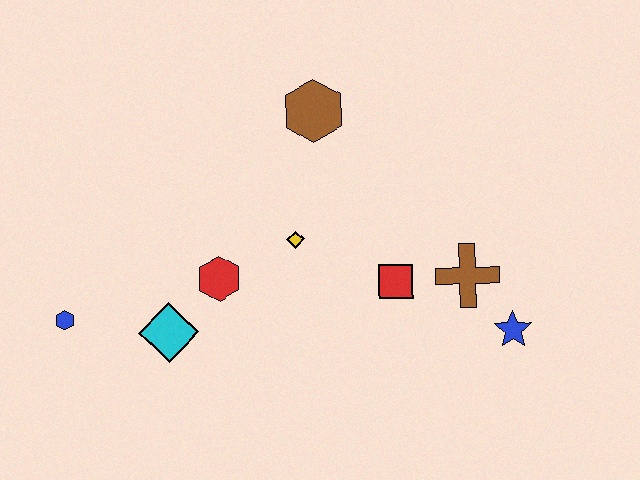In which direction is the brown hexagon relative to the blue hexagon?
The brown hexagon is to the right of the blue hexagon.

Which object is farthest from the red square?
The blue hexagon is farthest from the red square.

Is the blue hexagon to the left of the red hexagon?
Yes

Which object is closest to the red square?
The brown cross is closest to the red square.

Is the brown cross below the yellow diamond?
Yes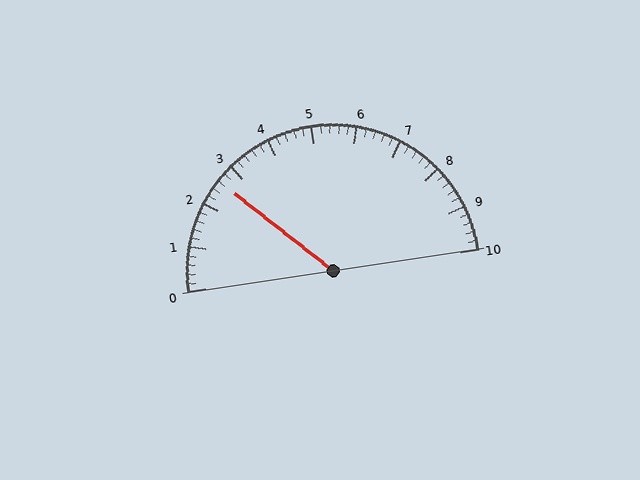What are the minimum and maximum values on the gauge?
The gauge ranges from 0 to 10.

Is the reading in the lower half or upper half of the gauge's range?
The reading is in the lower half of the range (0 to 10).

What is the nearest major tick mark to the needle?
The nearest major tick mark is 3.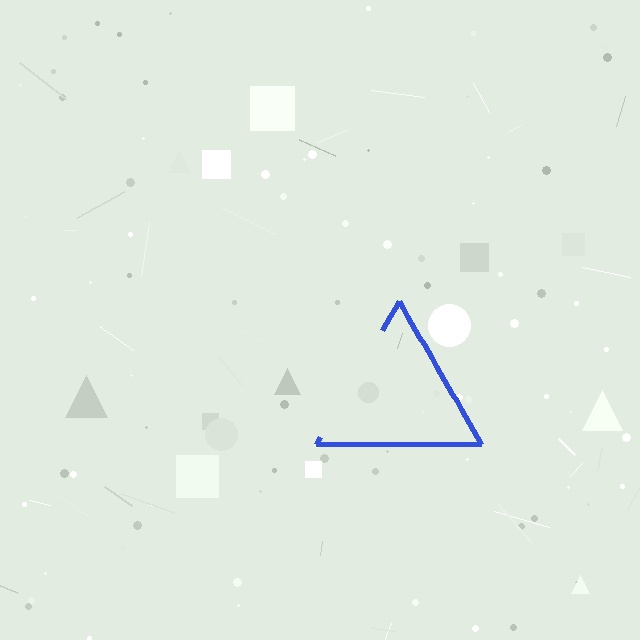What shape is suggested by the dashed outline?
The dashed outline suggests a triangle.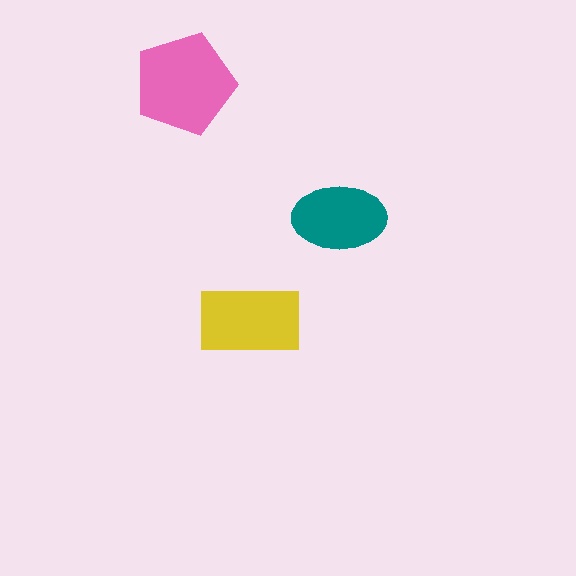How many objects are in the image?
There are 3 objects in the image.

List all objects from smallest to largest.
The teal ellipse, the yellow rectangle, the pink pentagon.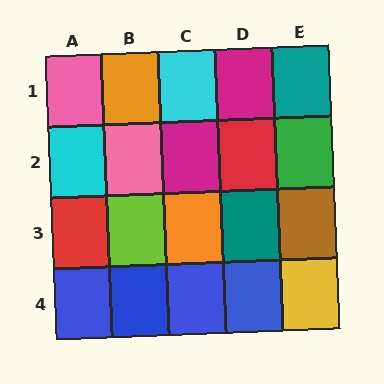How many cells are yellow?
1 cell is yellow.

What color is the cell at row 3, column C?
Orange.